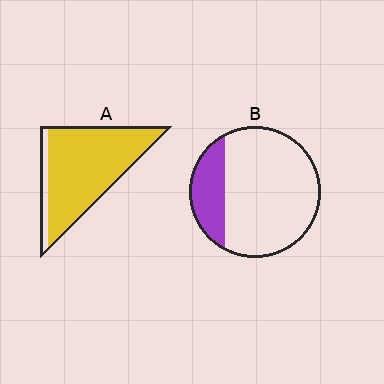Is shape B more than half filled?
No.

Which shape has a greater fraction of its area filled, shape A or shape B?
Shape A.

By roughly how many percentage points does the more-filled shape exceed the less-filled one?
By roughly 65 percentage points (A over B).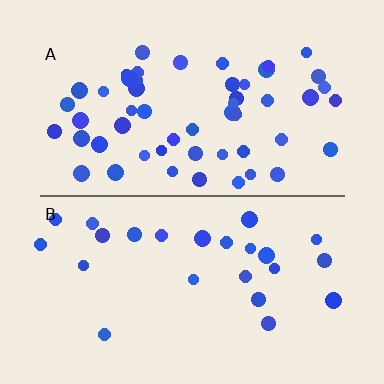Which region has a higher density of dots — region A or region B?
A (the top).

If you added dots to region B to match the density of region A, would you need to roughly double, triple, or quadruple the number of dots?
Approximately double.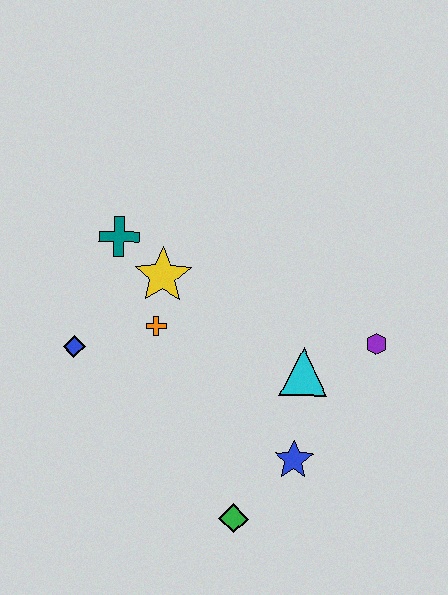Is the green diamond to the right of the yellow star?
Yes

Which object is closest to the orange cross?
The yellow star is closest to the orange cross.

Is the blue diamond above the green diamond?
Yes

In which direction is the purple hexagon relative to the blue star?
The purple hexagon is above the blue star.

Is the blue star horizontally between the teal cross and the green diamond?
No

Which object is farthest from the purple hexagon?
The blue diamond is farthest from the purple hexagon.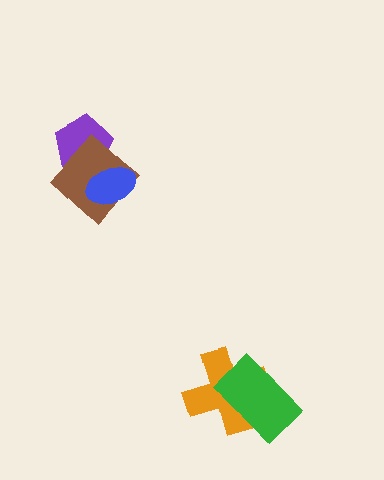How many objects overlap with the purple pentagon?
2 objects overlap with the purple pentagon.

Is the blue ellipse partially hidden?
No, no other shape covers it.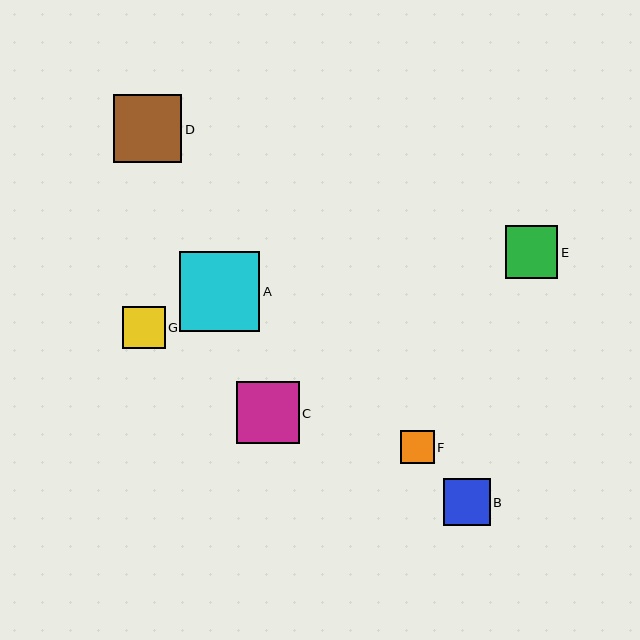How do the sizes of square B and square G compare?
Square B and square G are approximately the same size.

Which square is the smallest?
Square F is the smallest with a size of approximately 33 pixels.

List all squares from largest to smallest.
From largest to smallest: A, D, C, E, B, G, F.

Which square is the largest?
Square A is the largest with a size of approximately 80 pixels.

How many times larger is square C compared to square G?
Square C is approximately 1.5 times the size of square G.